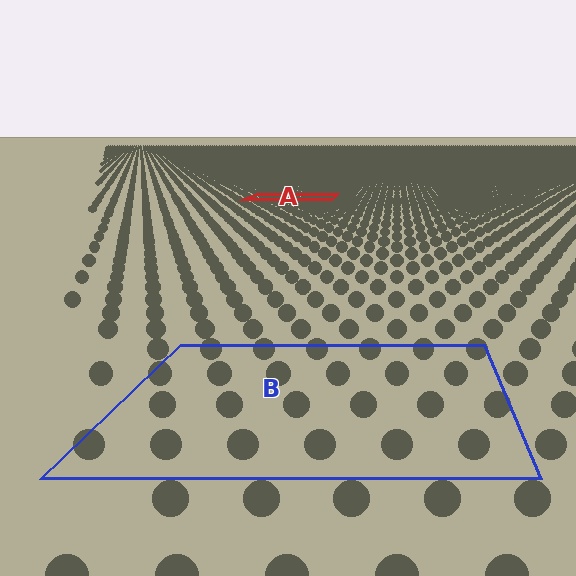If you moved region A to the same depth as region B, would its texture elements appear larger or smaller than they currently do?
They would appear larger. At a closer depth, the same texture elements are projected at a bigger on-screen size.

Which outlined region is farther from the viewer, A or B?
Region A is farther from the viewer — the texture elements inside it appear smaller and more densely packed.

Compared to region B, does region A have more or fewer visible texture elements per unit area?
Region A has more texture elements per unit area — they are packed more densely because it is farther away.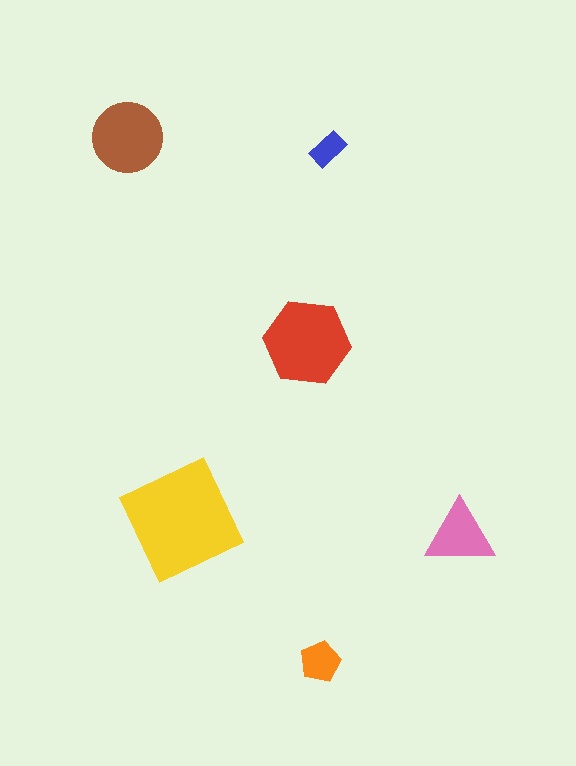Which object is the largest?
The yellow square.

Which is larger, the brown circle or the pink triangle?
The brown circle.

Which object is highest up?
The brown circle is topmost.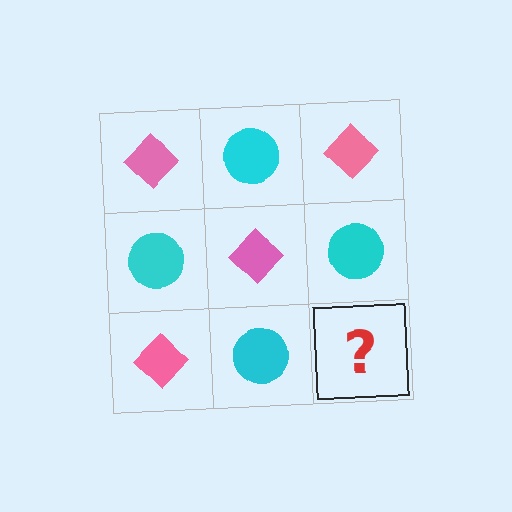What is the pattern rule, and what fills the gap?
The rule is that it alternates pink diamond and cyan circle in a checkerboard pattern. The gap should be filled with a pink diamond.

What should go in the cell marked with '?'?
The missing cell should contain a pink diamond.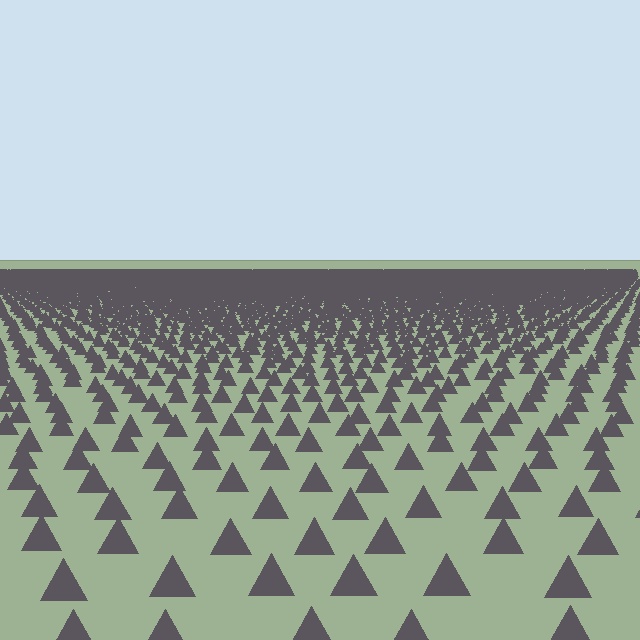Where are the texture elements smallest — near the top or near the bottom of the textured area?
Near the top.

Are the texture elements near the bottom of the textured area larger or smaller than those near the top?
Larger. Near the bottom, elements are closer to the viewer and appear at a bigger on-screen size.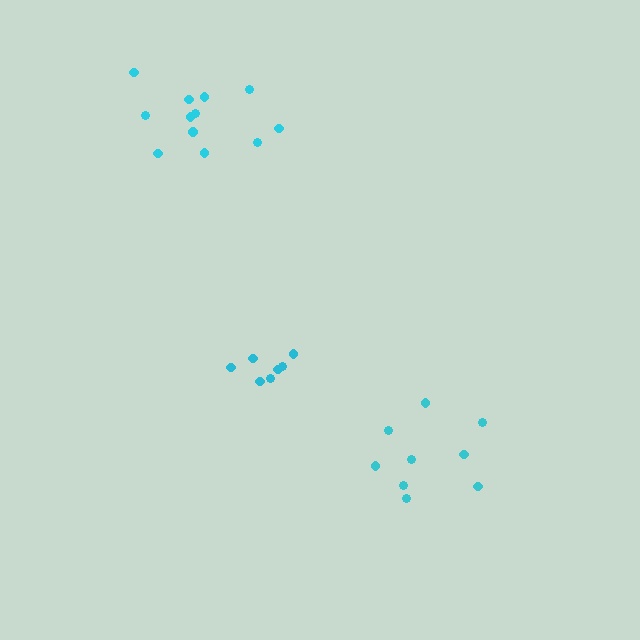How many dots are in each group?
Group 1: 12 dots, Group 2: 7 dots, Group 3: 9 dots (28 total).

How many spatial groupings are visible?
There are 3 spatial groupings.